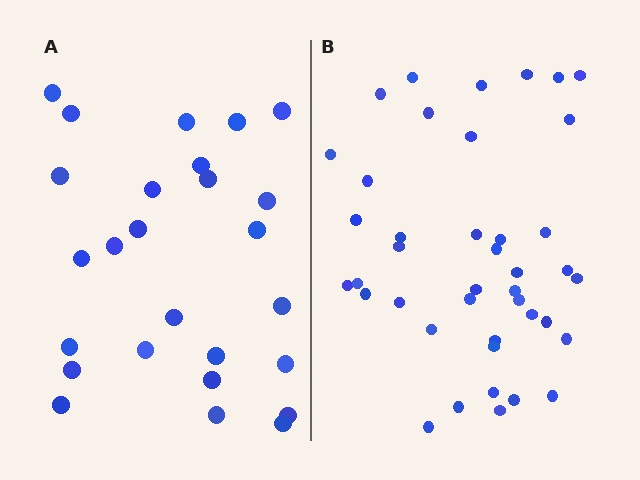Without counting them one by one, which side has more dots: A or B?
Region B (the right region) has more dots.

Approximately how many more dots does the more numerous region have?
Region B has approximately 15 more dots than region A.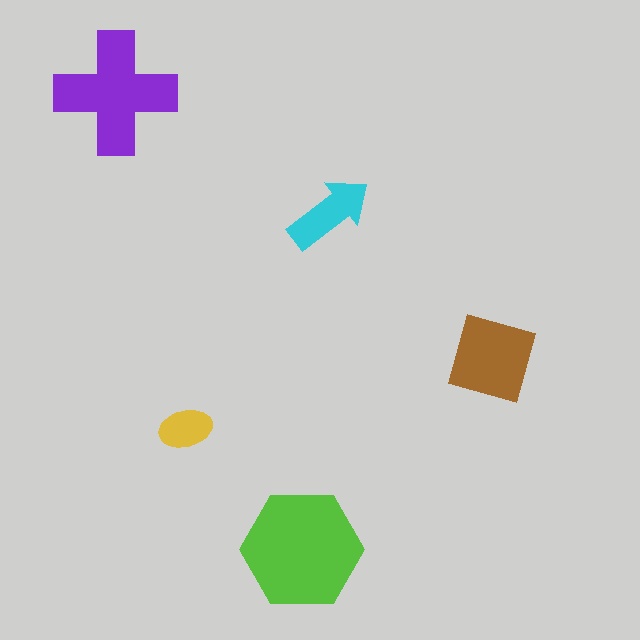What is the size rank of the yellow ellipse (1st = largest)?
5th.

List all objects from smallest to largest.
The yellow ellipse, the cyan arrow, the brown diamond, the purple cross, the lime hexagon.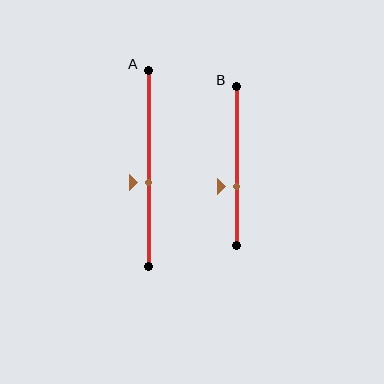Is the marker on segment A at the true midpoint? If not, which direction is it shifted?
No, the marker on segment A is shifted downward by about 7% of the segment length.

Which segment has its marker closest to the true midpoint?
Segment A has its marker closest to the true midpoint.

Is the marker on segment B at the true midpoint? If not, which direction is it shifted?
No, the marker on segment B is shifted downward by about 13% of the segment length.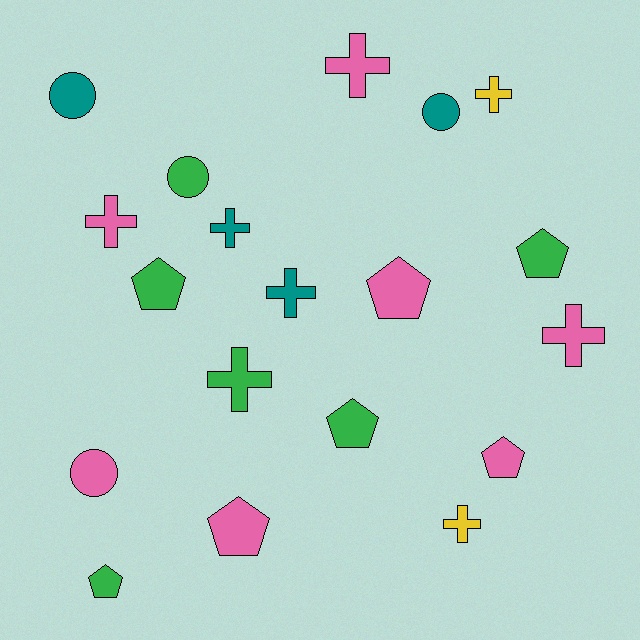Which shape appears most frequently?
Cross, with 8 objects.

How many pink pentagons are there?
There are 3 pink pentagons.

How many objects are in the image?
There are 19 objects.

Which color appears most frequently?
Pink, with 7 objects.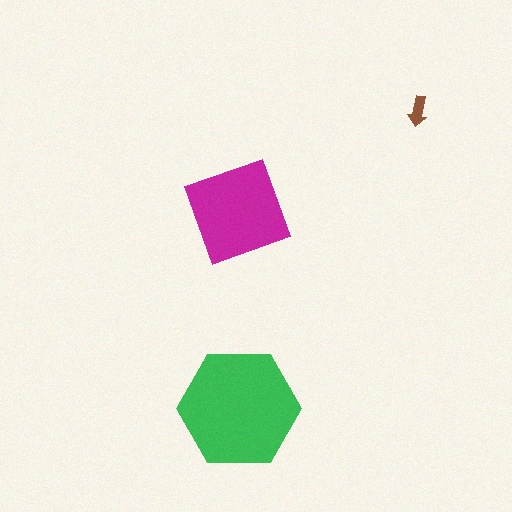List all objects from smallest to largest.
The brown arrow, the magenta square, the green hexagon.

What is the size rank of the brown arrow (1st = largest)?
3rd.